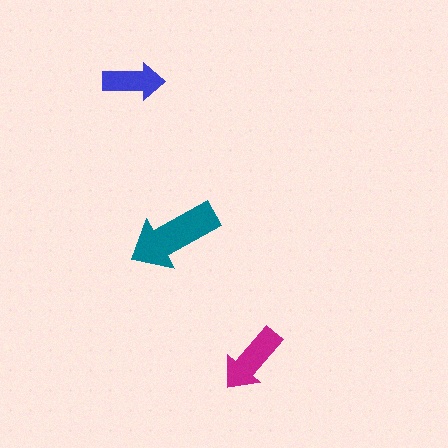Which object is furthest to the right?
The magenta arrow is rightmost.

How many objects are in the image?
There are 3 objects in the image.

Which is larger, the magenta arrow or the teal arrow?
The teal one.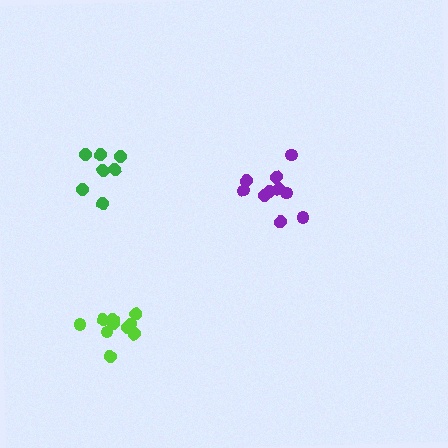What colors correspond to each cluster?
The clusters are colored: purple, green, lime.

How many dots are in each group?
Group 1: 10 dots, Group 2: 7 dots, Group 3: 10 dots (27 total).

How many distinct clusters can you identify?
There are 3 distinct clusters.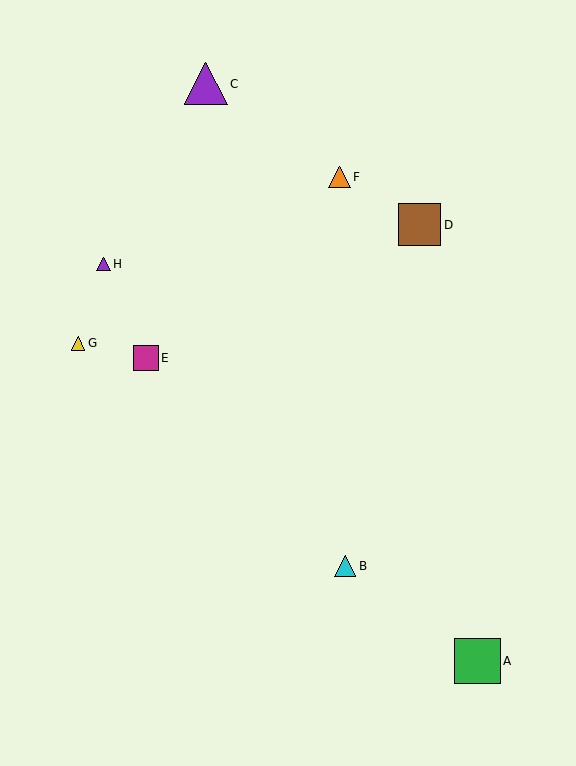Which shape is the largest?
The green square (labeled A) is the largest.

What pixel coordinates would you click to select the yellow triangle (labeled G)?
Click at (78, 343) to select the yellow triangle G.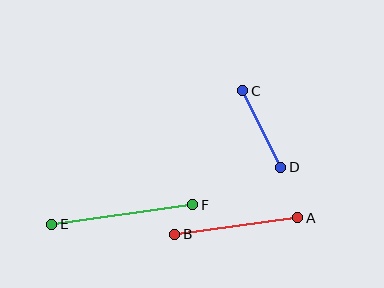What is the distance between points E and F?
The distance is approximately 142 pixels.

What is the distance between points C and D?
The distance is approximately 85 pixels.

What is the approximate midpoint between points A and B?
The midpoint is at approximately (236, 226) pixels.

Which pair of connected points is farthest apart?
Points E and F are farthest apart.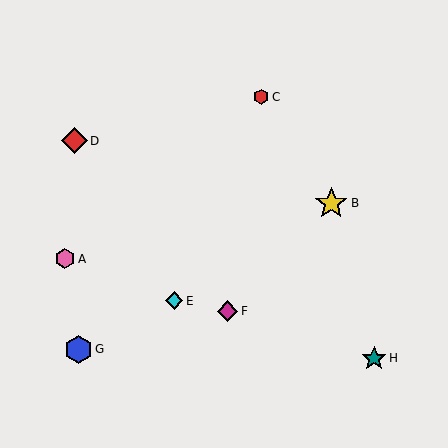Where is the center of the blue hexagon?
The center of the blue hexagon is at (79, 349).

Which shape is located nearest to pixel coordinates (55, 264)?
The pink hexagon (labeled A) at (65, 259) is nearest to that location.